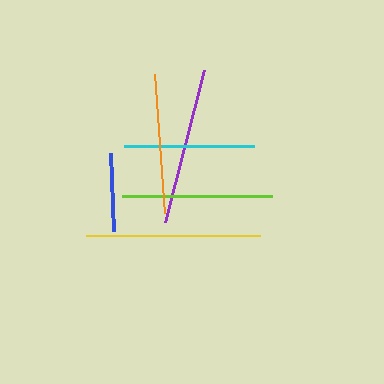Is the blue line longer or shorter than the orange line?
The orange line is longer than the blue line.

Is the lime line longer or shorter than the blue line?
The lime line is longer than the blue line.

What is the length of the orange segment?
The orange segment is approximately 140 pixels long.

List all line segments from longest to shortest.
From longest to shortest: yellow, purple, lime, orange, cyan, blue.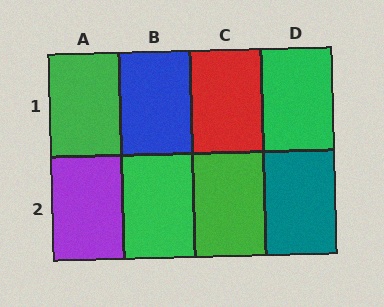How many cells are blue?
1 cell is blue.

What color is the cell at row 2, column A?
Purple.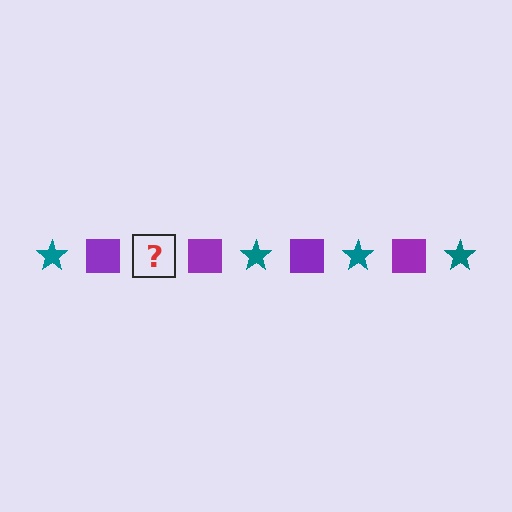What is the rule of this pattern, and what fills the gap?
The rule is that the pattern alternates between teal star and purple square. The gap should be filled with a teal star.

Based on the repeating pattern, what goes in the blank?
The blank should be a teal star.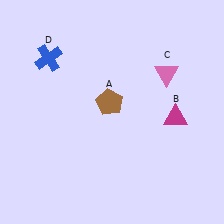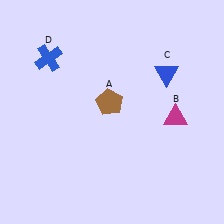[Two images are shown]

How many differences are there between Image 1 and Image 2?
There is 1 difference between the two images.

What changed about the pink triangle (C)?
In Image 1, C is pink. In Image 2, it changed to blue.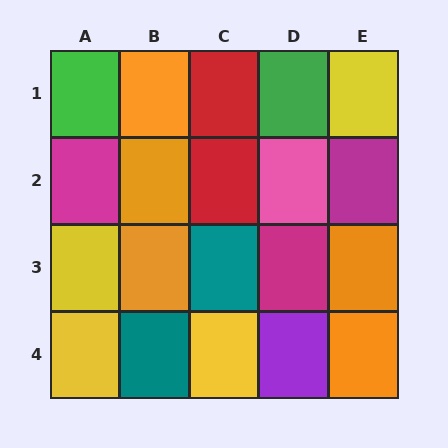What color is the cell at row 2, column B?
Orange.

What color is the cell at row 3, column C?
Teal.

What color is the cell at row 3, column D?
Magenta.